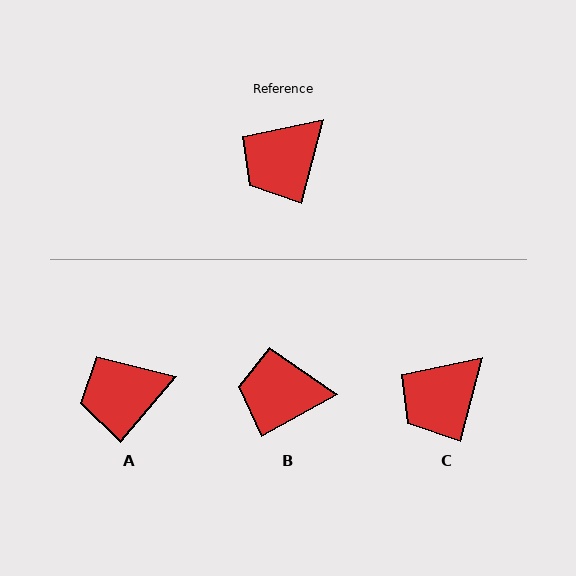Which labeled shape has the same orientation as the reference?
C.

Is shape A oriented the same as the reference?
No, it is off by about 26 degrees.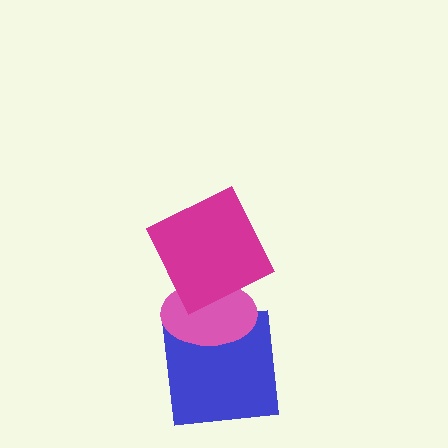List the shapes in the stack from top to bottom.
From top to bottom: the magenta square, the pink ellipse, the blue square.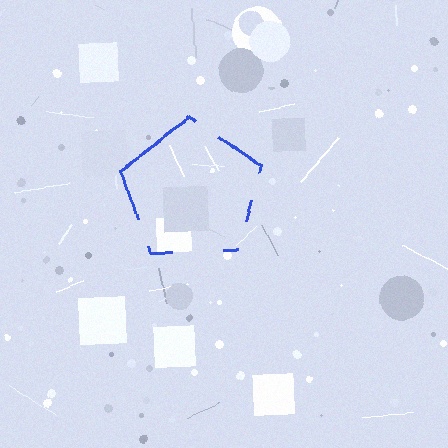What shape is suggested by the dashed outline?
The dashed outline suggests a pentagon.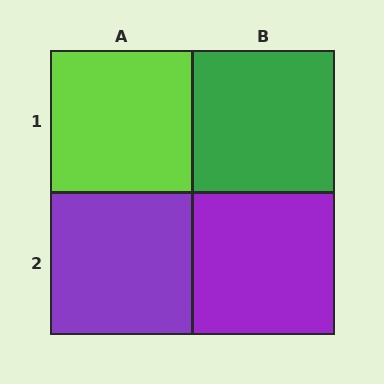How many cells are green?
1 cell is green.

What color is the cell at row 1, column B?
Green.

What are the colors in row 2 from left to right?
Purple, purple.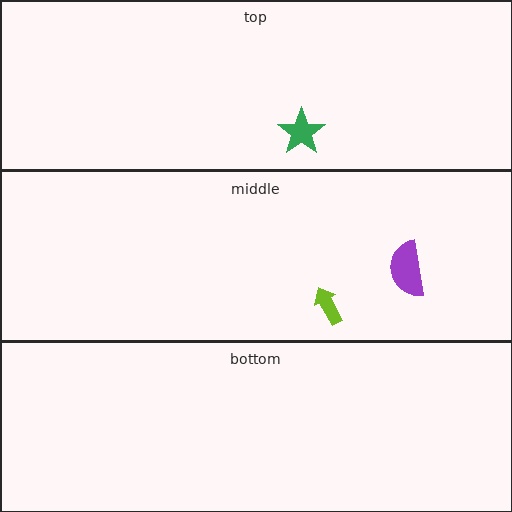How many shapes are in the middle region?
2.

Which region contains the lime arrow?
The middle region.